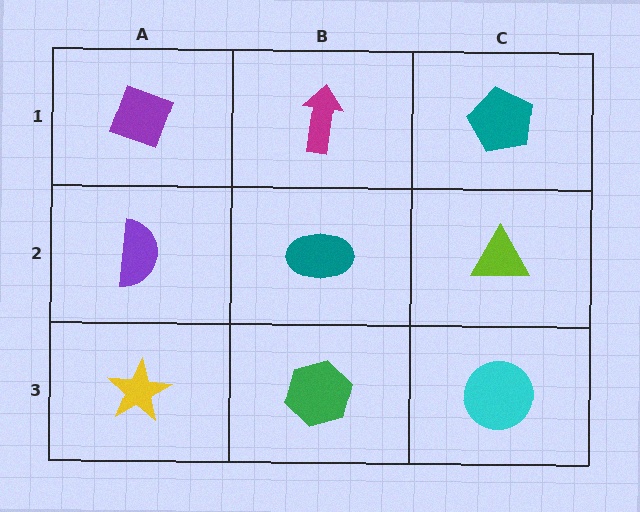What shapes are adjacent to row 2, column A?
A purple diamond (row 1, column A), a yellow star (row 3, column A), a teal ellipse (row 2, column B).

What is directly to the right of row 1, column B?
A teal pentagon.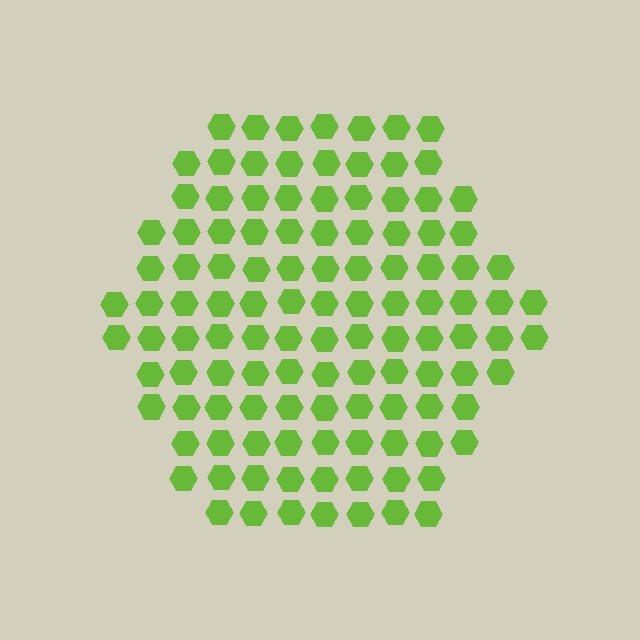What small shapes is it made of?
It is made of small hexagons.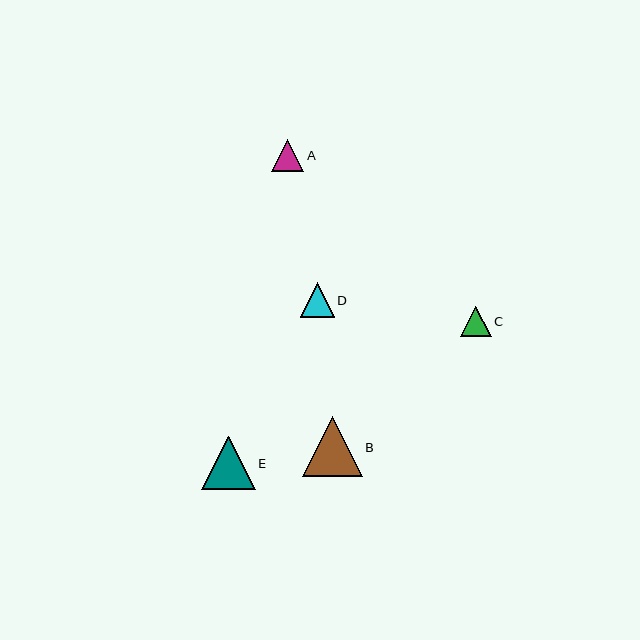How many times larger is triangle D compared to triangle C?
Triangle D is approximately 1.1 times the size of triangle C.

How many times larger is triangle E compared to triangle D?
Triangle E is approximately 1.6 times the size of triangle D.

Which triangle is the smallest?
Triangle C is the smallest with a size of approximately 30 pixels.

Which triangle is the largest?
Triangle B is the largest with a size of approximately 60 pixels.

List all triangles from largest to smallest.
From largest to smallest: B, E, D, A, C.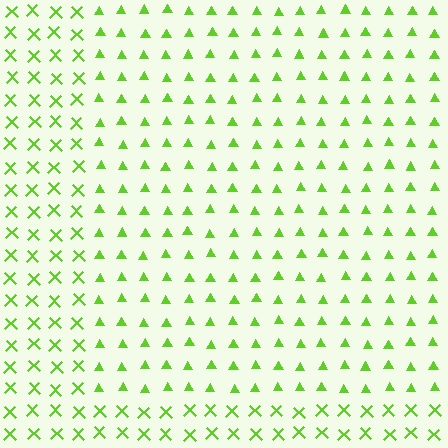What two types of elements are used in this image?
The image uses triangles inside the rectangle region and X marks outside it.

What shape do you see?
I see a rectangle.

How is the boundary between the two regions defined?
The boundary is defined by a change in element shape: triangles inside vs. X marks outside. All elements share the same color and spacing.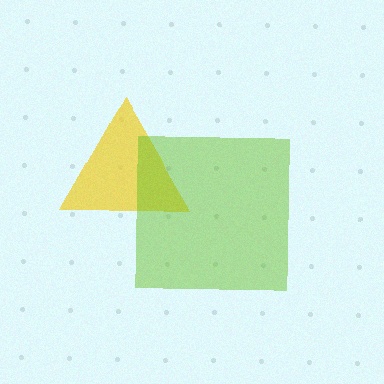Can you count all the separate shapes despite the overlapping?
Yes, there are 2 separate shapes.